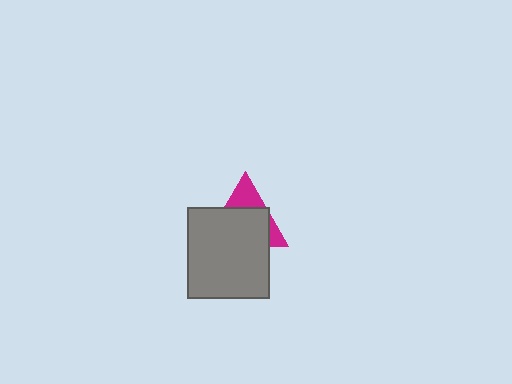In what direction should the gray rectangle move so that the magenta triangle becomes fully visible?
The gray rectangle should move down. That is the shortest direction to clear the overlap and leave the magenta triangle fully visible.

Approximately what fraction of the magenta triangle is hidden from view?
Roughly 67% of the magenta triangle is hidden behind the gray rectangle.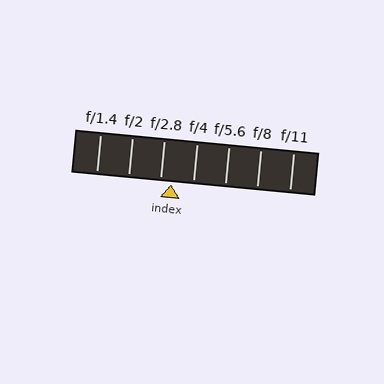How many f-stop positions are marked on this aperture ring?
There are 7 f-stop positions marked.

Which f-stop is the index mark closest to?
The index mark is closest to f/2.8.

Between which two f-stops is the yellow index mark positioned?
The index mark is between f/2.8 and f/4.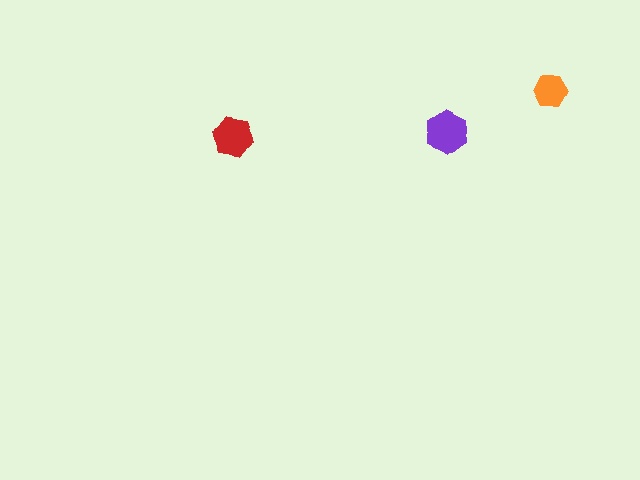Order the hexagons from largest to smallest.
the purple one, the red one, the orange one.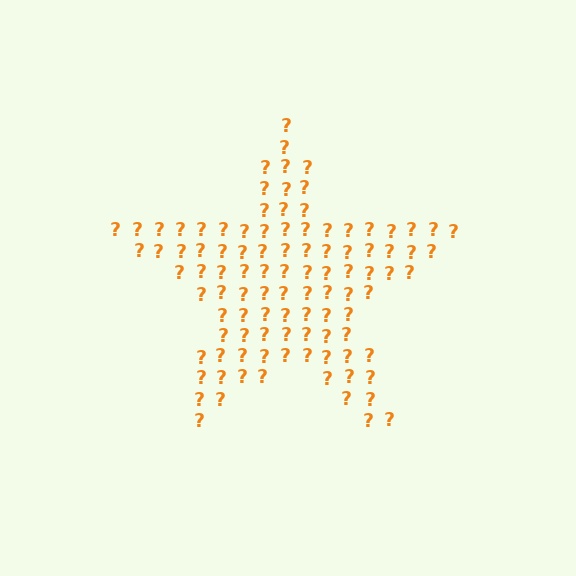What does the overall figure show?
The overall figure shows a star.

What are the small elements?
The small elements are question marks.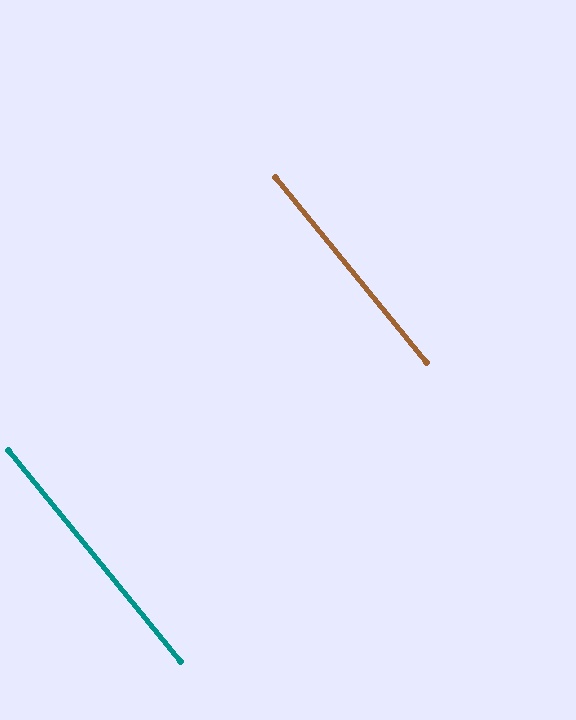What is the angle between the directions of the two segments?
Approximately 0 degrees.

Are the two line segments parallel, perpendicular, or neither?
Parallel — their directions differ by only 0.2°.